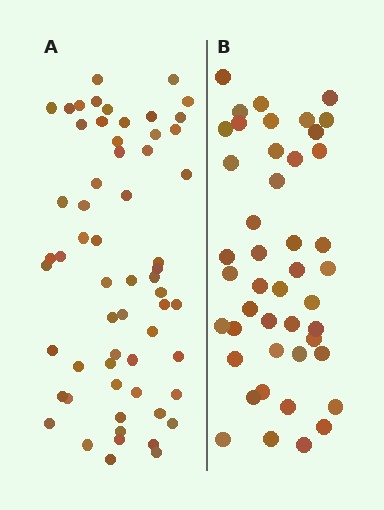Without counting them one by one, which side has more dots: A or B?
Region A (the left region) has more dots.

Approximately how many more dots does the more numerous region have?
Region A has approximately 15 more dots than region B.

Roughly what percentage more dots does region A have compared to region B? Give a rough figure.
About 35% more.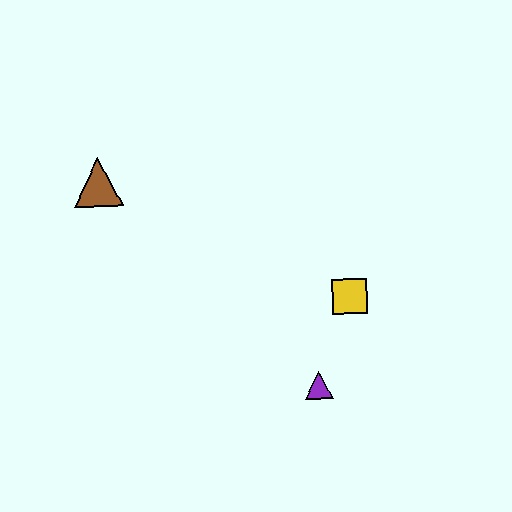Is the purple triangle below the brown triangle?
Yes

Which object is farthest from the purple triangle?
The brown triangle is farthest from the purple triangle.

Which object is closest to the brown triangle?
The yellow square is closest to the brown triangle.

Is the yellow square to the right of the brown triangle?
Yes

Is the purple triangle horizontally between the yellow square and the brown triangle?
Yes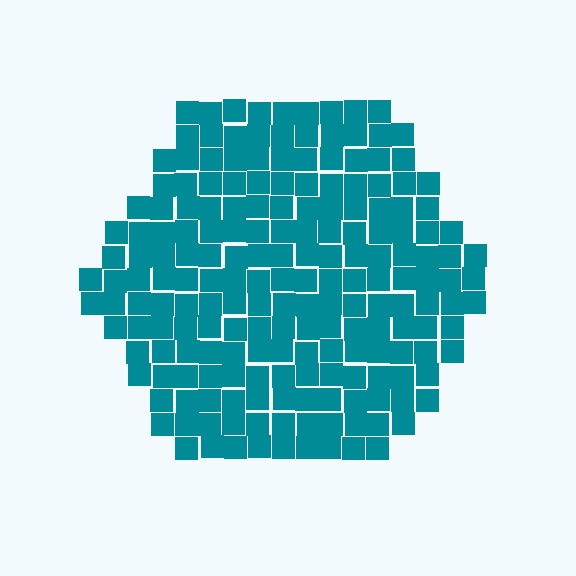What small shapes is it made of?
It is made of small squares.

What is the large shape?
The large shape is a hexagon.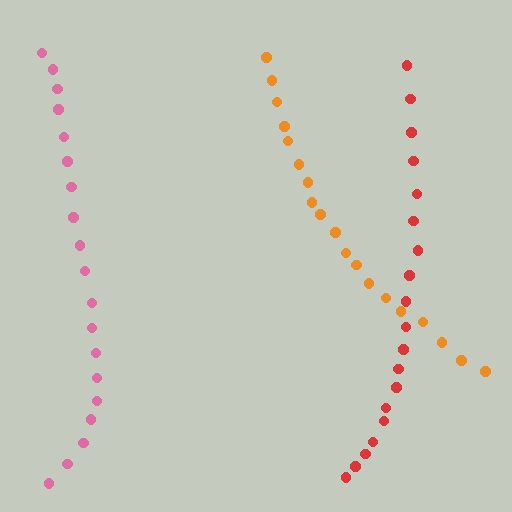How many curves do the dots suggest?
There are 3 distinct paths.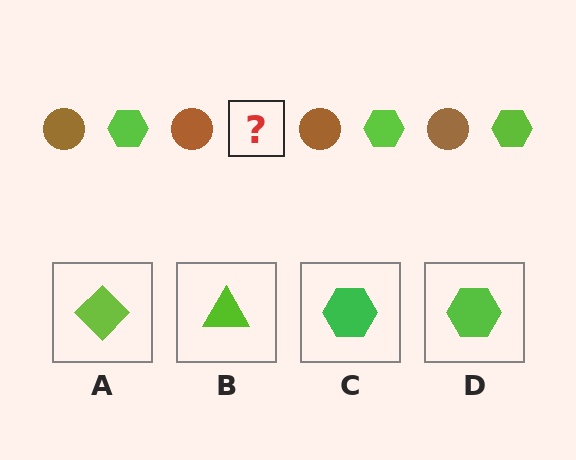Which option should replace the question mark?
Option D.